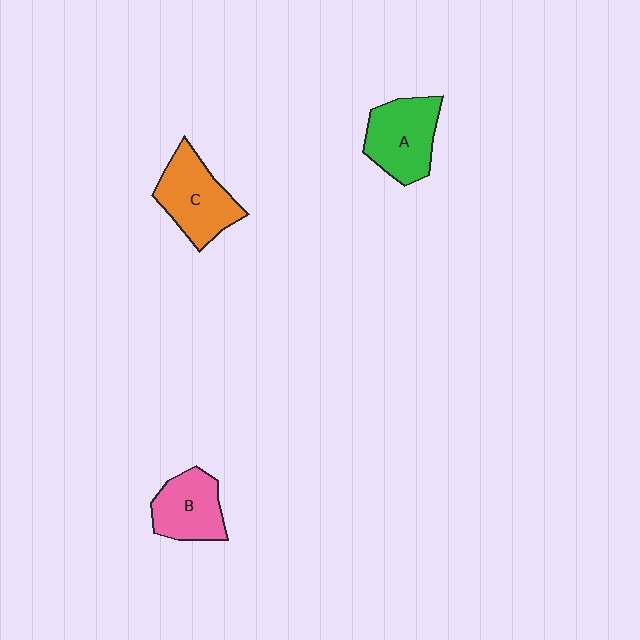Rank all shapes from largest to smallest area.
From largest to smallest: C (orange), A (green), B (pink).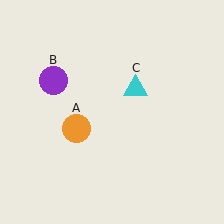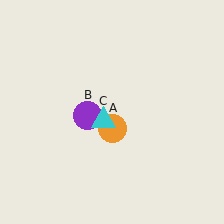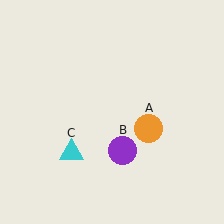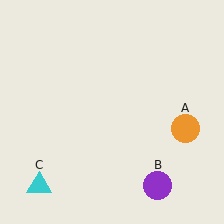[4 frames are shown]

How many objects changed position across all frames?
3 objects changed position: orange circle (object A), purple circle (object B), cyan triangle (object C).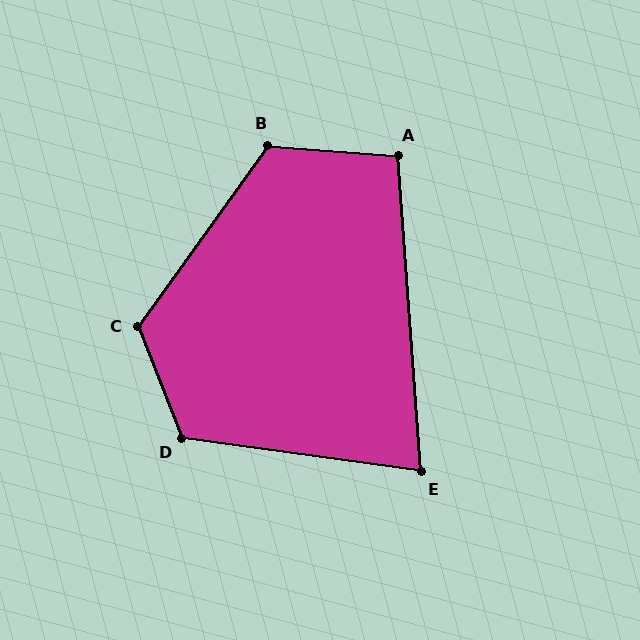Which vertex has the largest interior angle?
C, at approximately 123 degrees.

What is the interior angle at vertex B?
Approximately 121 degrees (obtuse).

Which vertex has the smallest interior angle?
E, at approximately 78 degrees.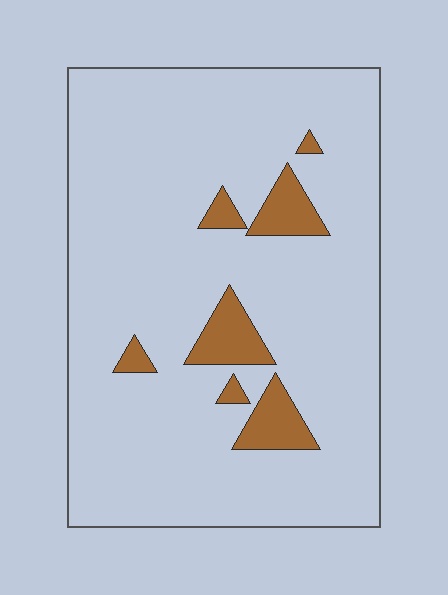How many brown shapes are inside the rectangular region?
7.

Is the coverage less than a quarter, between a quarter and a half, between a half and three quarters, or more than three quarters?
Less than a quarter.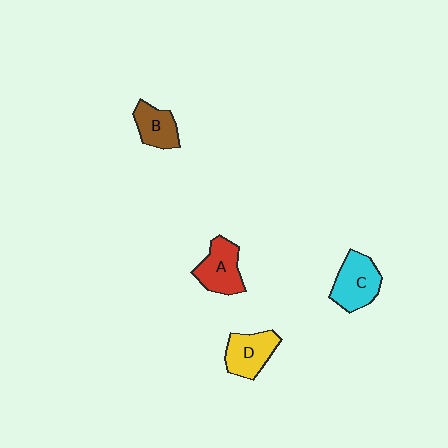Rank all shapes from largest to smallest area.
From largest to smallest: C (cyan), A (red), D (yellow), B (brown).